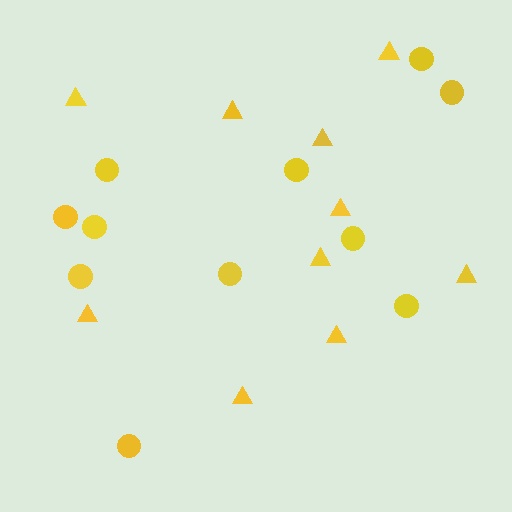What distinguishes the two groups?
There are 2 groups: one group of triangles (10) and one group of circles (11).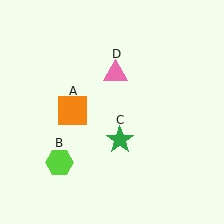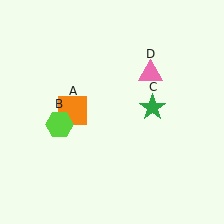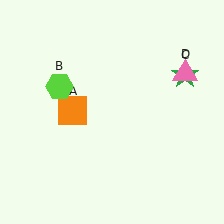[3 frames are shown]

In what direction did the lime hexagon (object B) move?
The lime hexagon (object B) moved up.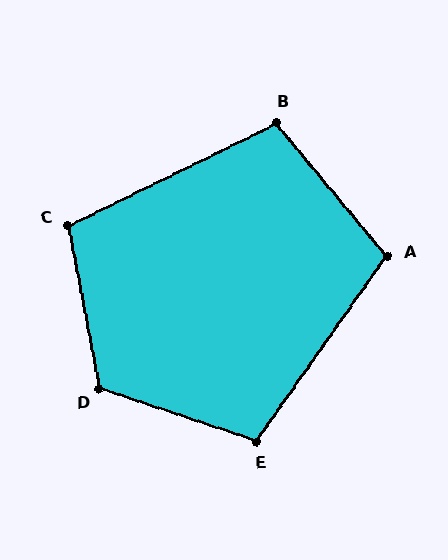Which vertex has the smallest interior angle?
B, at approximately 104 degrees.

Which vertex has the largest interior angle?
D, at approximately 120 degrees.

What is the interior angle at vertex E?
Approximately 106 degrees (obtuse).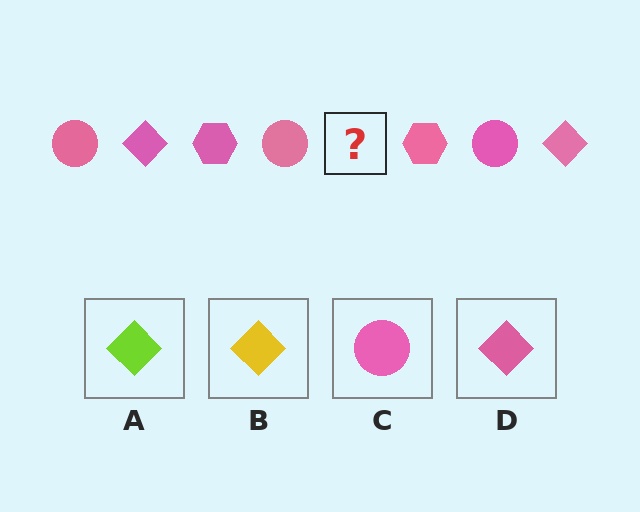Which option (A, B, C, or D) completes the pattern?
D.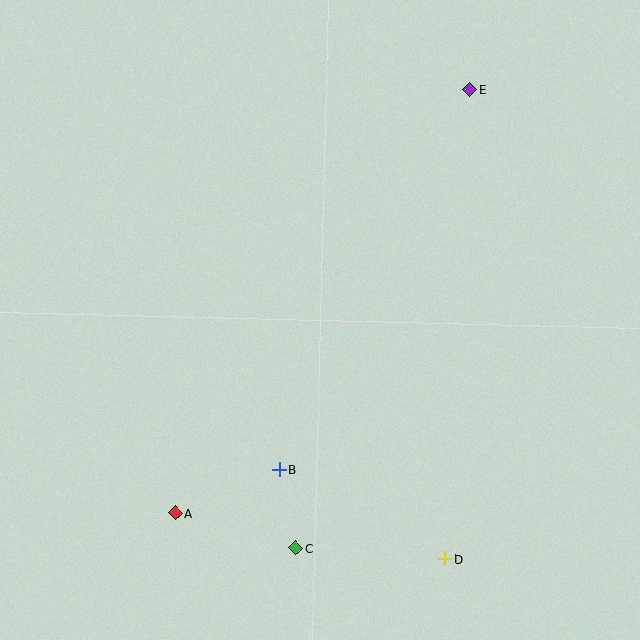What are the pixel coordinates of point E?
Point E is at (470, 90).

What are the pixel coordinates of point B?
Point B is at (280, 470).